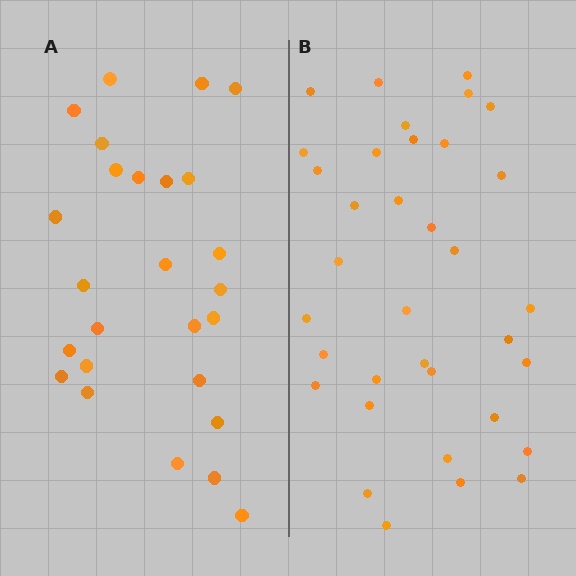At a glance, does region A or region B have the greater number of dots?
Region B (the right region) has more dots.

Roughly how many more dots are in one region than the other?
Region B has roughly 8 or so more dots than region A.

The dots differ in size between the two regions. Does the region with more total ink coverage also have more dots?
No. Region A has more total ink coverage because its dots are larger, but region B actually contains more individual dots. Total area can be misleading — the number of items is what matters here.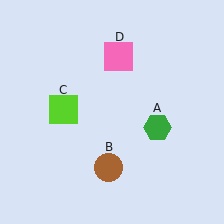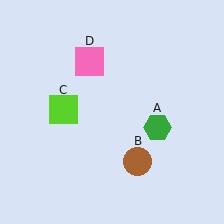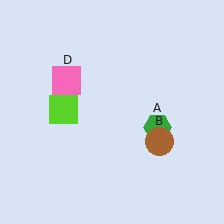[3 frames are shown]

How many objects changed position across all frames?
2 objects changed position: brown circle (object B), pink square (object D).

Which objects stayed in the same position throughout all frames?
Green hexagon (object A) and lime square (object C) remained stationary.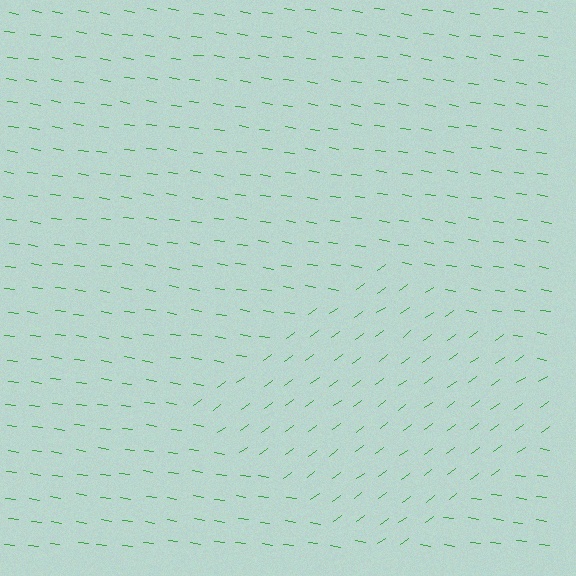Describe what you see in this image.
The image is filled with small green line segments. A diamond region in the image has lines oriented differently from the surrounding lines, creating a visible texture boundary.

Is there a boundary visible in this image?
Yes, there is a texture boundary formed by a change in line orientation.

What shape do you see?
I see a diamond.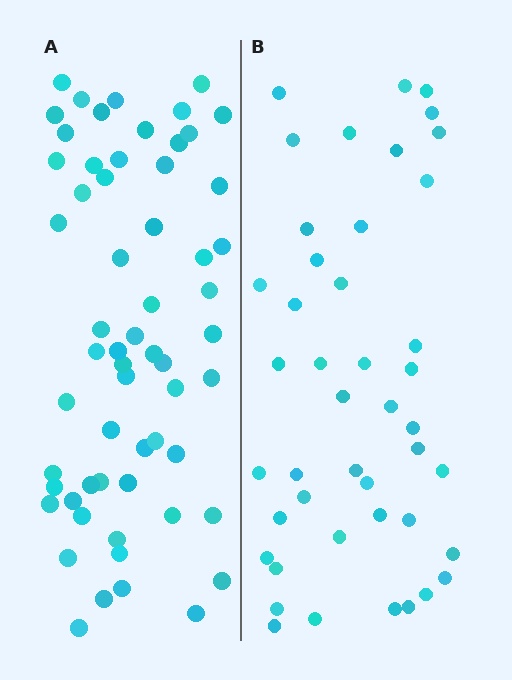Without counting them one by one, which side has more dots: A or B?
Region A (the left region) has more dots.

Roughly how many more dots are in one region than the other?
Region A has approximately 15 more dots than region B.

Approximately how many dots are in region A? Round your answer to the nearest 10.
About 60 dots.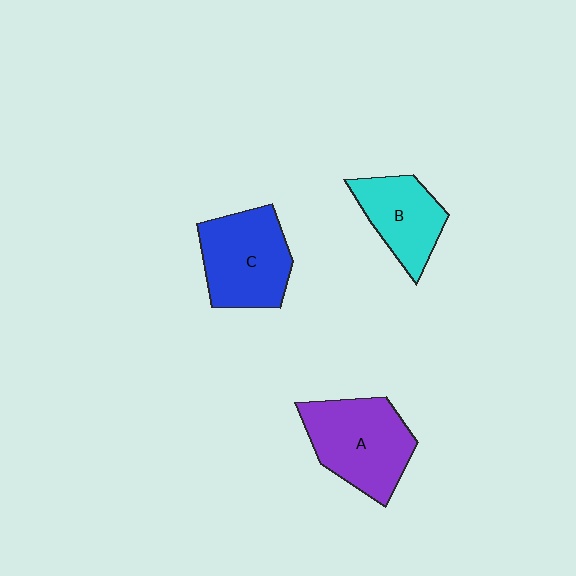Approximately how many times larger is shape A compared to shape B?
Approximately 1.4 times.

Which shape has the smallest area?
Shape B (cyan).